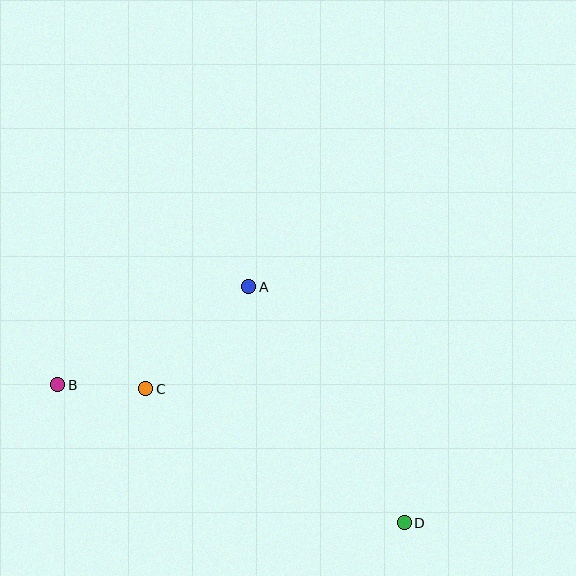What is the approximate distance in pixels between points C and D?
The distance between C and D is approximately 291 pixels.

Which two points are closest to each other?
Points B and C are closest to each other.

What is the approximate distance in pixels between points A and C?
The distance between A and C is approximately 145 pixels.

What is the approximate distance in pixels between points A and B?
The distance between A and B is approximately 215 pixels.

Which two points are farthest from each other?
Points B and D are farthest from each other.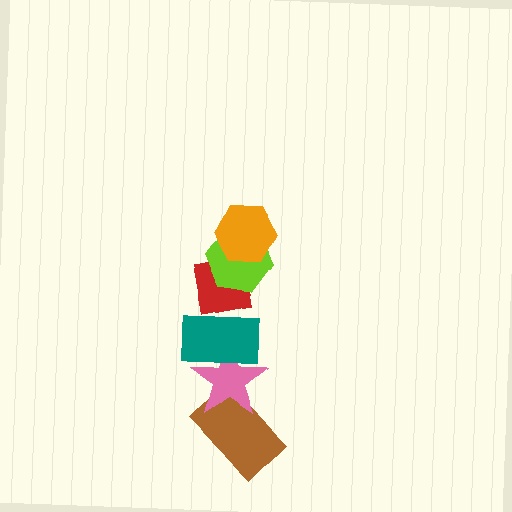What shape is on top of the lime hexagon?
The orange hexagon is on top of the lime hexagon.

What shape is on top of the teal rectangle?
The red square is on top of the teal rectangle.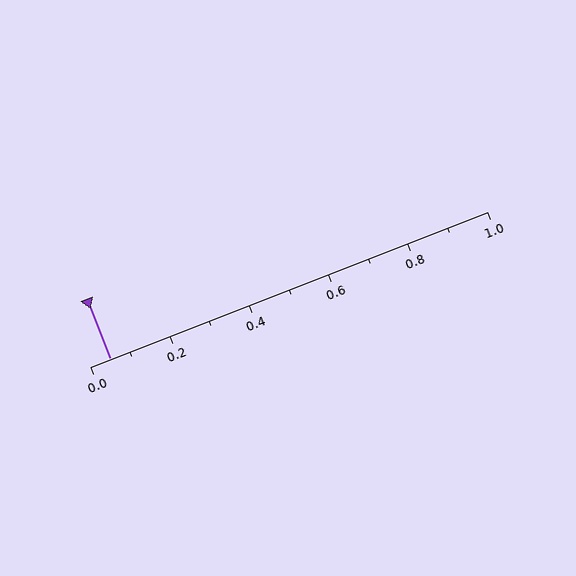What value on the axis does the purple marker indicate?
The marker indicates approximately 0.05.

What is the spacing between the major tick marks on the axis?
The major ticks are spaced 0.2 apart.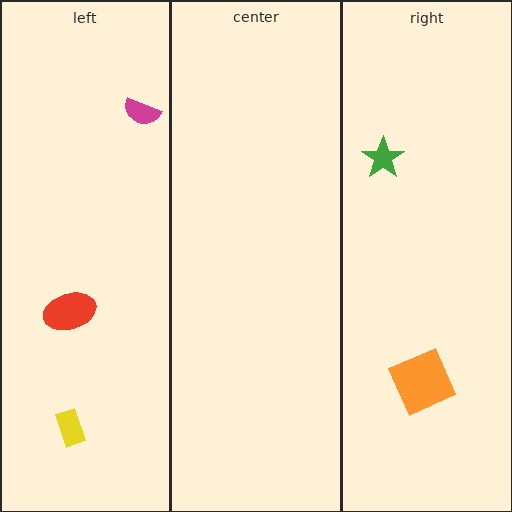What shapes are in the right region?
The green star, the orange square.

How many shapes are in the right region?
2.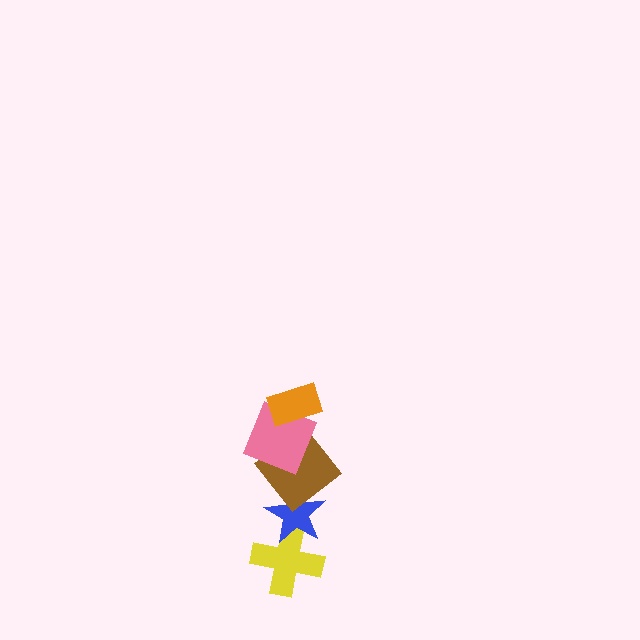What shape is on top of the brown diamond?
The pink square is on top of the brown diamond.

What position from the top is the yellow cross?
The yellow cross is 5th from the top.